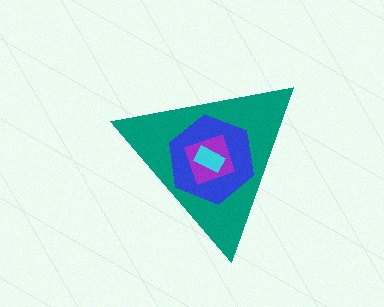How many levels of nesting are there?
4.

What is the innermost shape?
The cyan rectangle.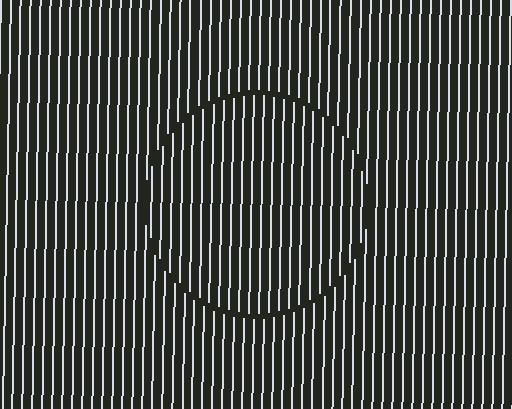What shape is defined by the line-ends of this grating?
An illusory circle. The interior of the shape contains the same grating, shifted by half a period — the contour is defined by the phase discontinuity where line-ends from the inner and outer gratings abut.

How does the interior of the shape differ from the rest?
The interior of the shape contains the same grating, shifted by half a period — the contour is defined by the phase discontinuity where line-ends from the inner and outer gratings abut.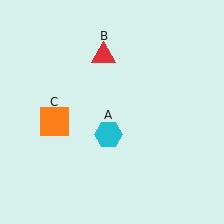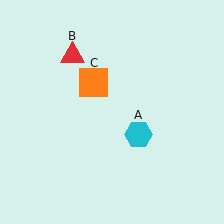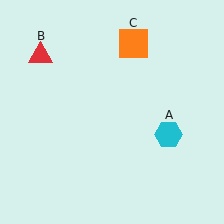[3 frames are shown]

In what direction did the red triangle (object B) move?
The red triangle (object B) moved left.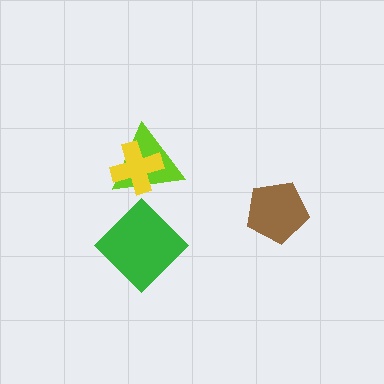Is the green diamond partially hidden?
No, no other shape covers it.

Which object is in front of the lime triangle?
The yellow cross is in front of the lime triangle.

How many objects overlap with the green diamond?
0 objects overlap with the green diamond.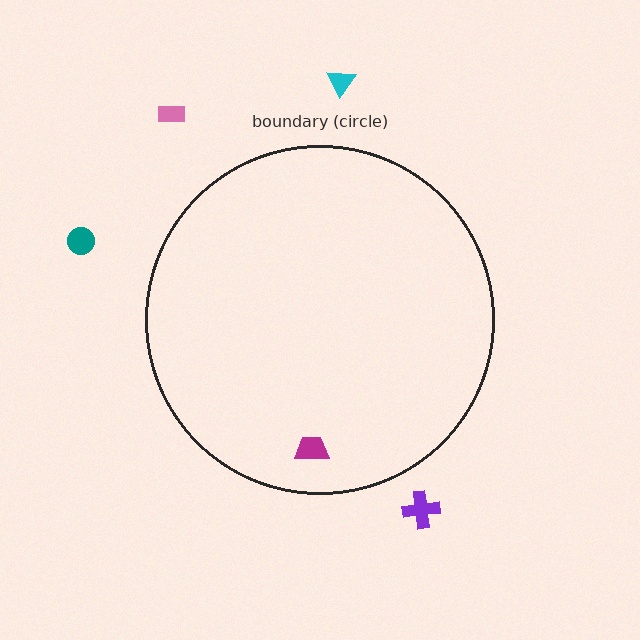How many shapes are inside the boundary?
1 inside, 4 outside.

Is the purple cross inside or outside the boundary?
Outside.